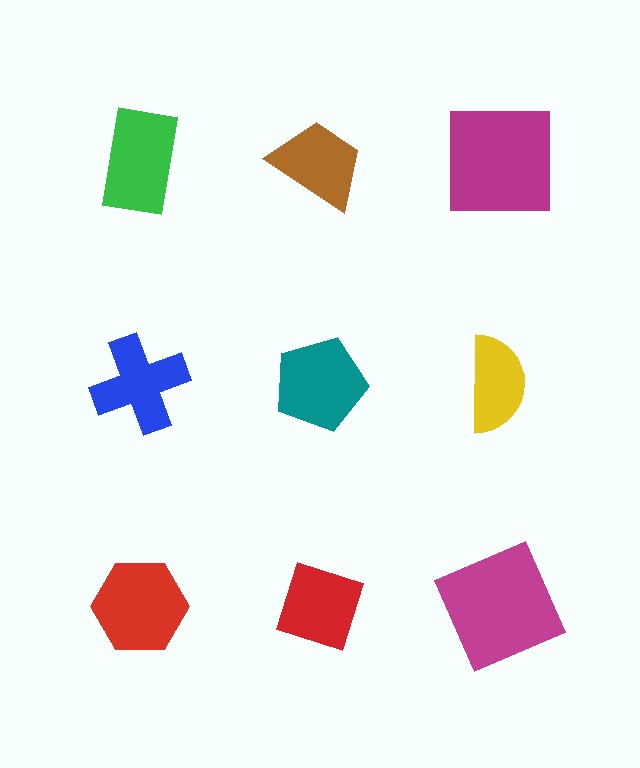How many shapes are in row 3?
3 shapes.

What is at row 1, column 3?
A magenta square.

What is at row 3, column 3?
A magenta square.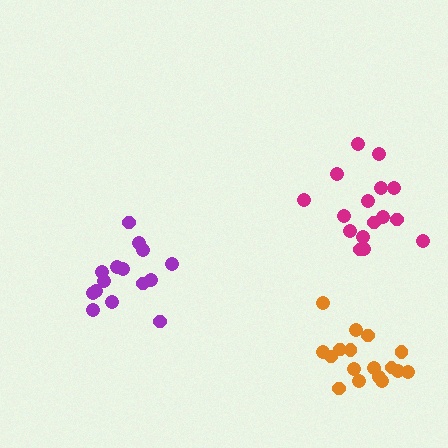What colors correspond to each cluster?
The clusters are colored: purple, orange, magenta.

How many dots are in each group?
Group 1: 15 dots, Group 2: 17 dots, Group 3: 16 dots (48 total).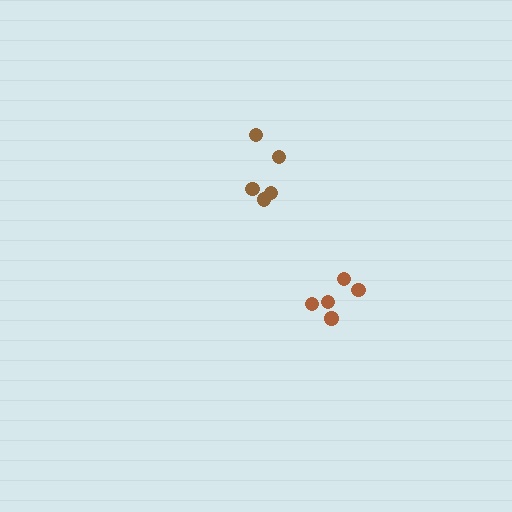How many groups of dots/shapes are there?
There are 2 groups.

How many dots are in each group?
Group 1: 5 dots, Group 2: 5 dots (10 total).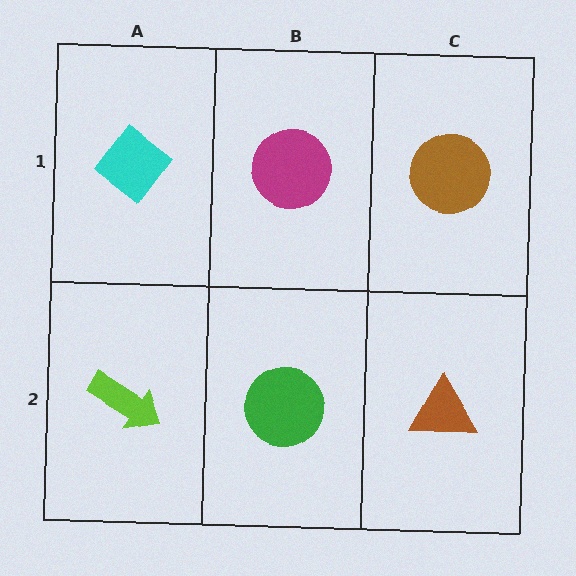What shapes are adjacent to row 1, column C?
A brown triangle (row 2, column C), a magenta circle (row 1, column B).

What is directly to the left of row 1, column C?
A magenta circle.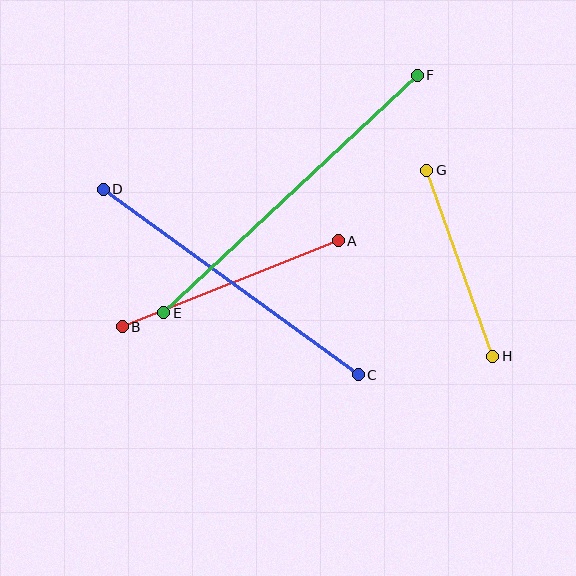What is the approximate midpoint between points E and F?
The midpoint is at approximately (291, 194) pixels.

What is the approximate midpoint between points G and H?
The midpoint is at approximately (460, 263) pixels.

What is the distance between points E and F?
The distance is approximately 347 pixels.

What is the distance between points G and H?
The distance is approximately 197 pixels.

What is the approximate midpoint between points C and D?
The midpoint is at approximately (231, 282) pixels.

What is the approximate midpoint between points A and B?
The midpoint is at approximately (230, 284) pixels.